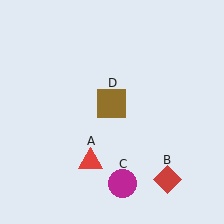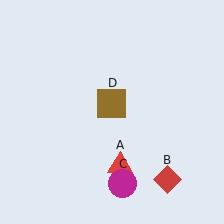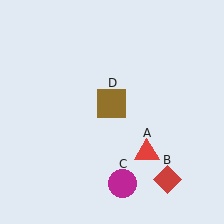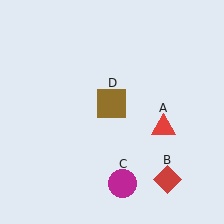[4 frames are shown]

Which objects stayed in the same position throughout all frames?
Red diamond (object B) and magenta circle (object C) and brown square (object D) remained stationary.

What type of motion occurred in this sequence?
The red triangle (object A) rotated counterclockwise around the center of the scene.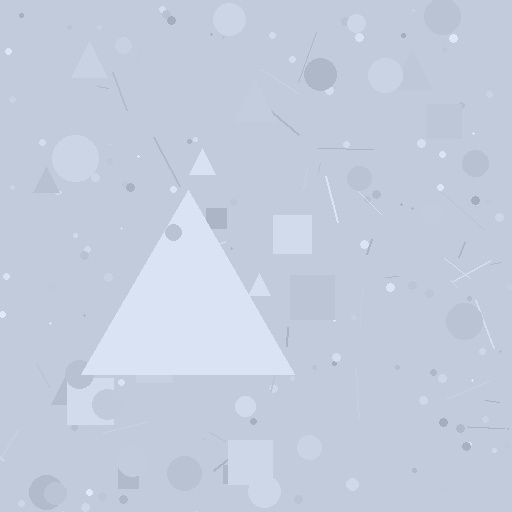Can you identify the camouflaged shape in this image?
The camouflaged shape is a triangle.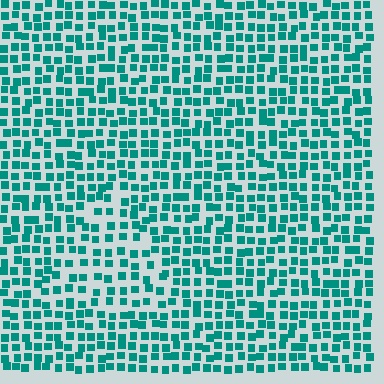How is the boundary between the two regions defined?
The boundary is defined by a change in element density (approximately 1.5x ratio). All elements are the same color, size, and shape.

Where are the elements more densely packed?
The elements are more densely packed outside the triangle boundary.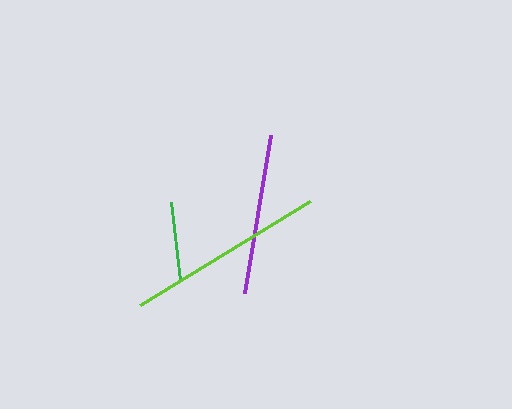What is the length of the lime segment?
The lime segment is approximately 200 pixels long.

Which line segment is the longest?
The lime line is the longest at approximately 200 pixels.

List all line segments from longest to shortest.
From longest to shortest: lime, purple, green.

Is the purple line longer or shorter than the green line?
The purple line is longer than the green line.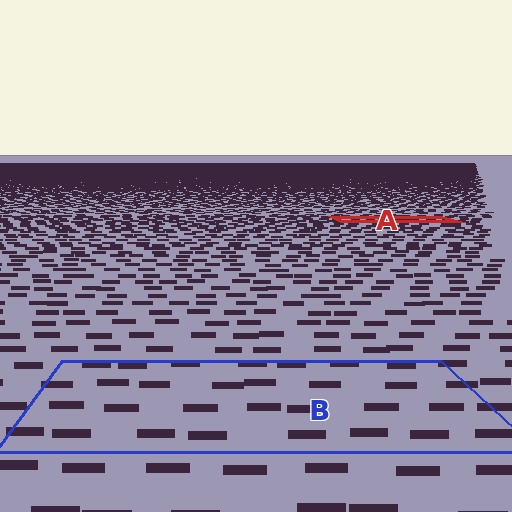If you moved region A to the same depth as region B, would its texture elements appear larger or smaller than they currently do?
They would appear larger. At a closer depth, the same texture elements are projected at a bigger on-screen size.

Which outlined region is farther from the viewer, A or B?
Region A is farther from the viewer — the texture elements inside it appear smaller and more densely packed.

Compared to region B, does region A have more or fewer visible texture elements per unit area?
Region A has more texture elements per unit area — they are packed more densely because it is farther away.